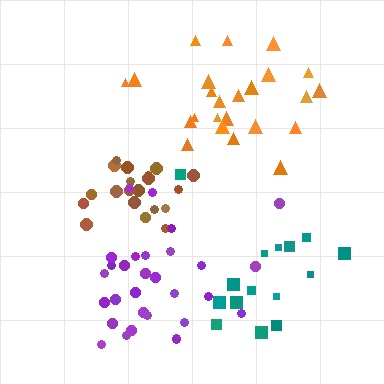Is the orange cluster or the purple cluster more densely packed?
Purple.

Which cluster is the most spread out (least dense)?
Teal.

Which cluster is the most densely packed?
Brown.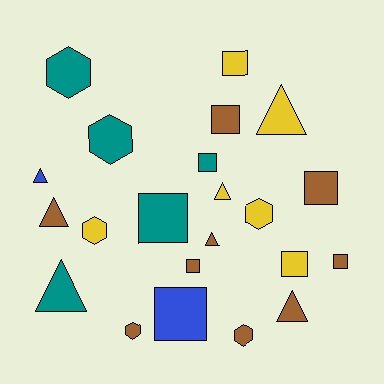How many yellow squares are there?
There are 2 yellow squares.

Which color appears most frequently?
Brown, with 9 objects.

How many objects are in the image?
There are 22 objects.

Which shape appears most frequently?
Square, with 9 objects.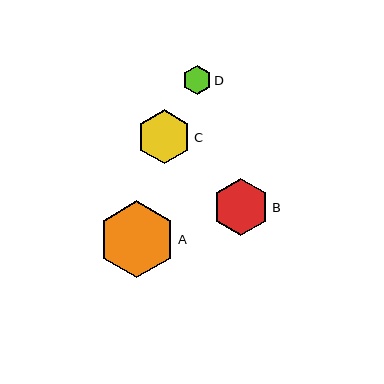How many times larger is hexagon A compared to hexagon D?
Hexagon A is approximately 2.7 times the size of hexagon D.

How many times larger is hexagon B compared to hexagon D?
Hexagon B is approximately 2.0 times the size of hexagon D.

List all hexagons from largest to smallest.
From largest to smallest: A, B, C, D.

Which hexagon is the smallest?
Hexagon D is the smallest with a size of approximately 29 pixels.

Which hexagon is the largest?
Hexagon A is the largest with a size of approximately 77 pixels.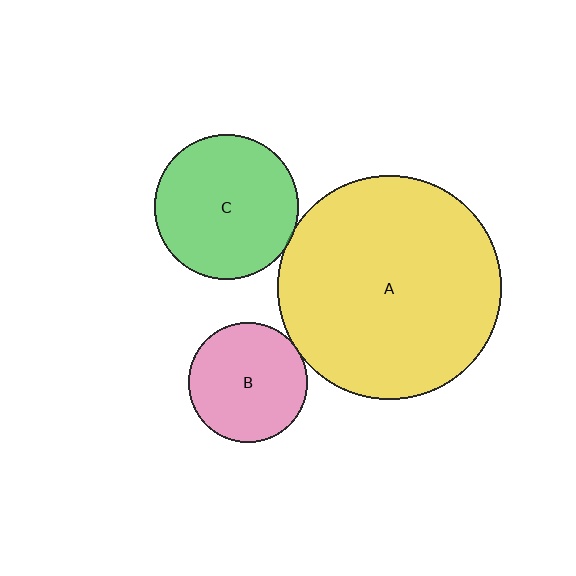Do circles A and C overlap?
Yes.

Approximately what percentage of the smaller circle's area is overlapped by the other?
Approximately 5%.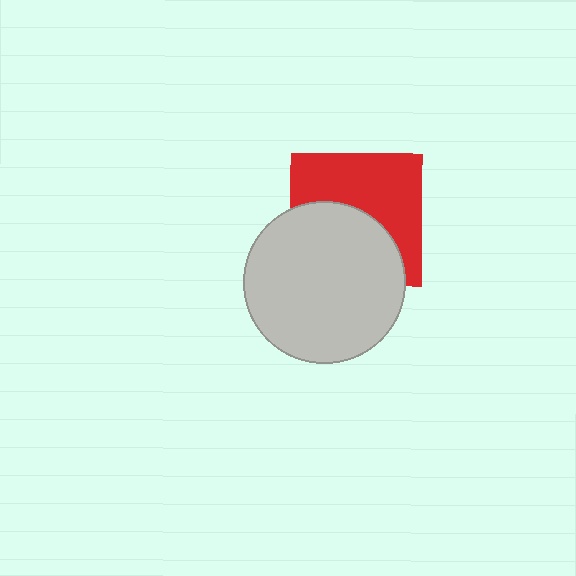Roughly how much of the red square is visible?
About half of it is visible (roughly 52%).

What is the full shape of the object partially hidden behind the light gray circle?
The partially hidden object is a red square.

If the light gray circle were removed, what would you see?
You would see the complete red square.